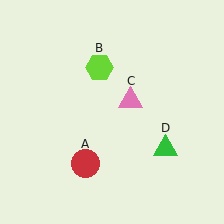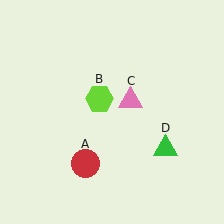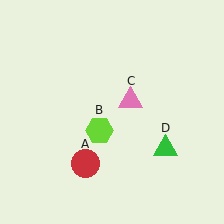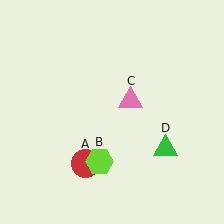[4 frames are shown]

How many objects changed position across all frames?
1 object changed position: lime hexagon (object B).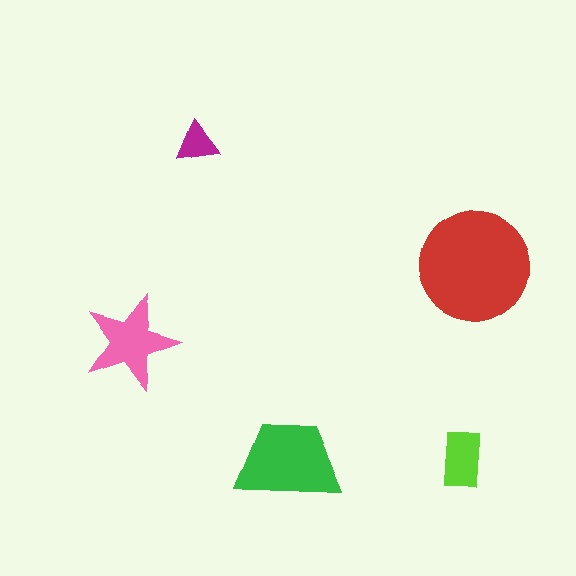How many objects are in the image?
There are 5 objects in the image.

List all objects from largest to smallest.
The red circle, the green trapezoid, the pink star, the lime rectangle, the magenta triangle.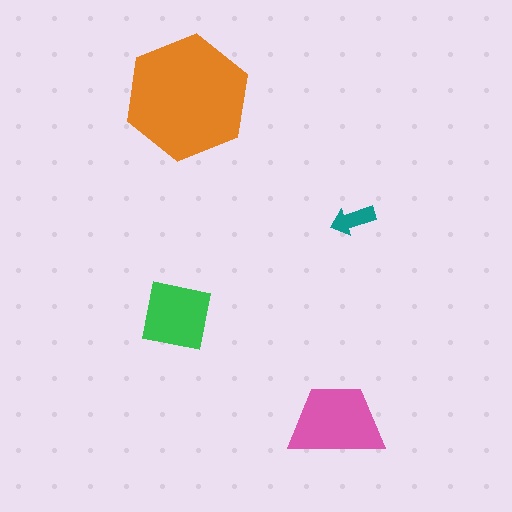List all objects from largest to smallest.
The orange hexagon, the pink trapezoid, the green square, the teal arrow.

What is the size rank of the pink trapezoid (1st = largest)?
2nd.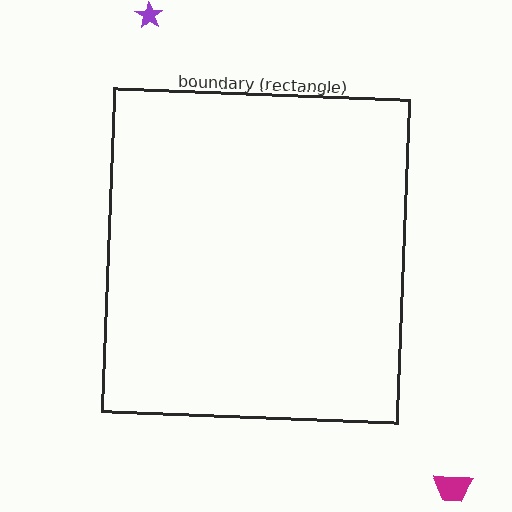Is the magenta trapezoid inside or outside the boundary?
Outside.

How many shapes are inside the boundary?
0 inside, 2 outside.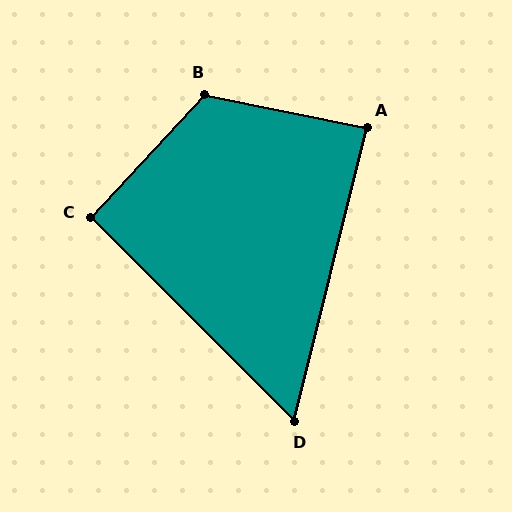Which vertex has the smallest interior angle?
D, at approximately 59 degrees.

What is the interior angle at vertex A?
Approximately 88 degrees (approximately right).